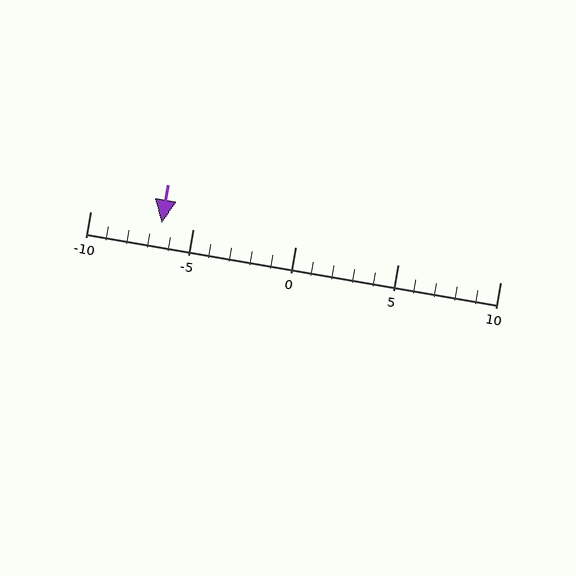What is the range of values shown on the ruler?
The ruler shows values from -10 to 10.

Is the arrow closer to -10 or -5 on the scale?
The arrow is closer to -5.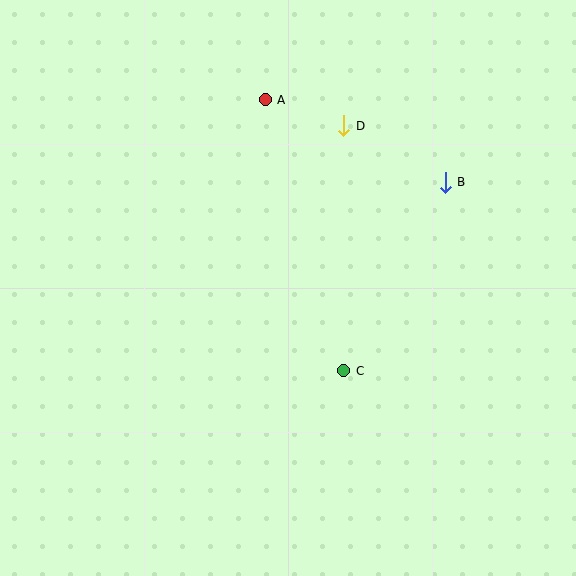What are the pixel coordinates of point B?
Point B is at (445, 182).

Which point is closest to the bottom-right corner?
Point C is closest to the bottom-right corner.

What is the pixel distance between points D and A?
The distance between D and A is 83 pixels.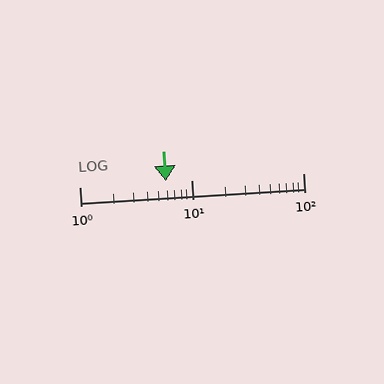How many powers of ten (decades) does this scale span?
The scale spans 2 decades, from 1 to 100.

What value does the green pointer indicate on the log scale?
The pointer indicates approximately 5.9.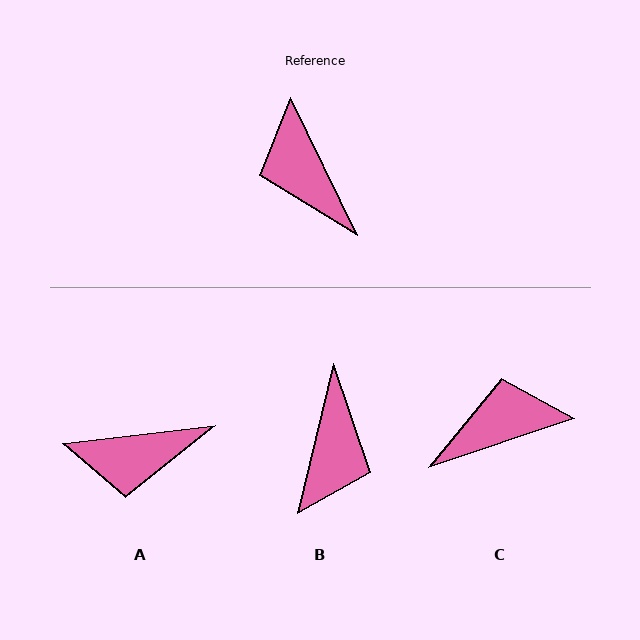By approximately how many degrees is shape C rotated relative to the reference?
Approximately 97 degrees clockwise.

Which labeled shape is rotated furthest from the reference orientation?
B, about 140 degrees away.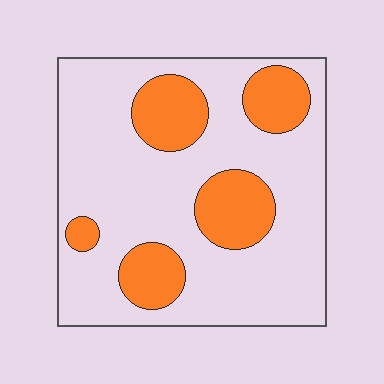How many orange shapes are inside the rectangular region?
5.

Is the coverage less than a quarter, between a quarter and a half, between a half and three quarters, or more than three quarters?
Between a quarter and a half.